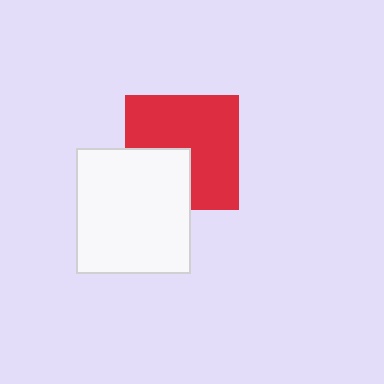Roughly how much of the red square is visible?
Most of it is visible (roughly 69%).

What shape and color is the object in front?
The object in front is a white rectangle.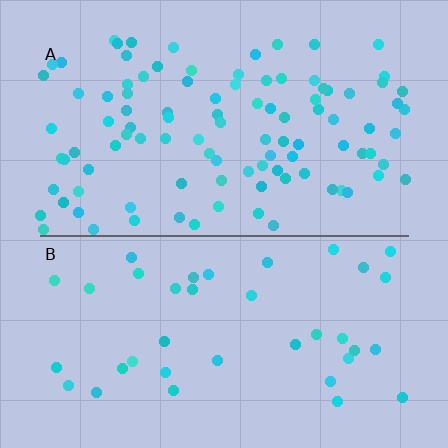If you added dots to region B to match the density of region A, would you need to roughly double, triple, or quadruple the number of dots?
Approximately triple.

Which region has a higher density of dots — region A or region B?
A (the top).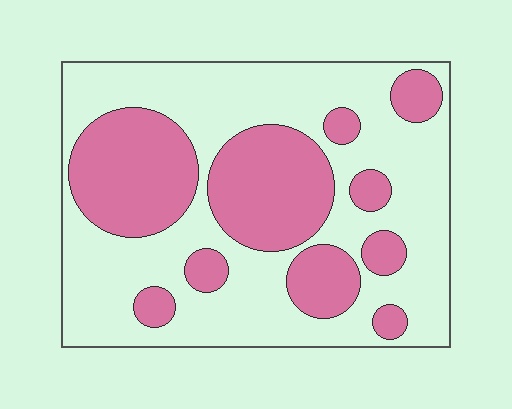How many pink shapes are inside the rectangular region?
10.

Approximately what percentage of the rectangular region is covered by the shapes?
Approximately 35%.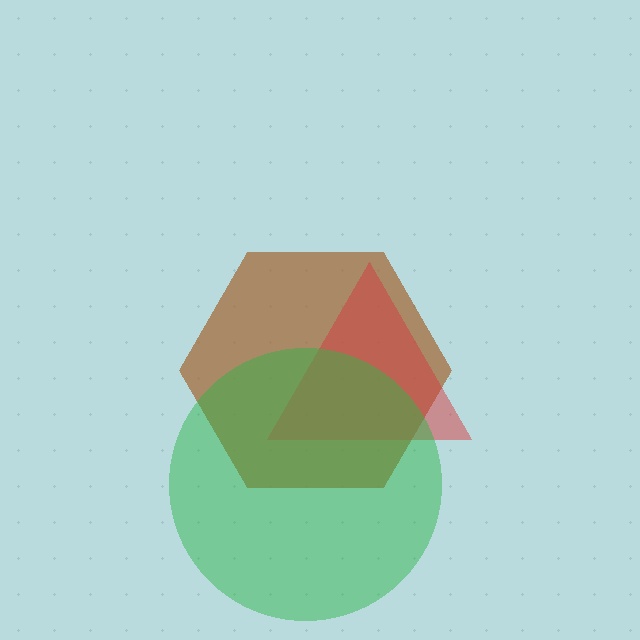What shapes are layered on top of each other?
The layered shapes are: a brown hexagon, a red triangle, a green circle.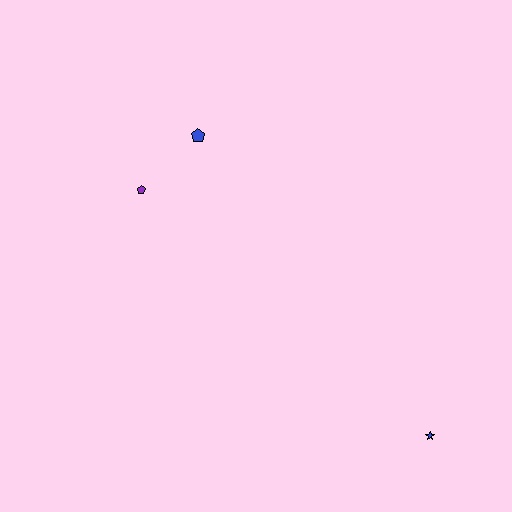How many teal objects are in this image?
There are no teal objects.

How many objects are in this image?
There are 3 objects.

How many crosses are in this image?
There are no crosses.